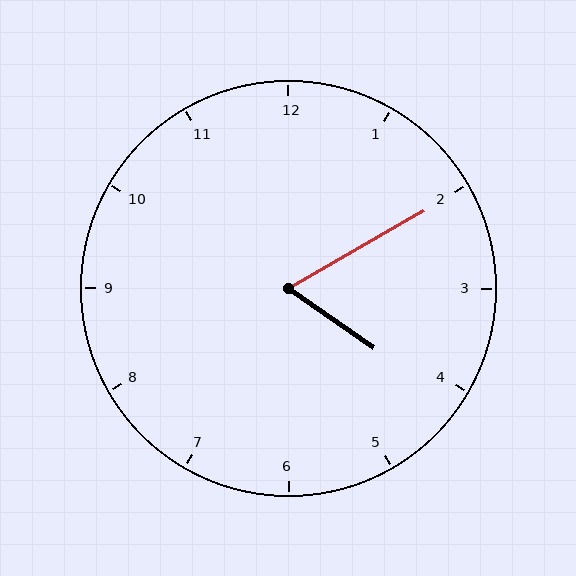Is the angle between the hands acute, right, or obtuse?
It is acute.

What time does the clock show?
4:10.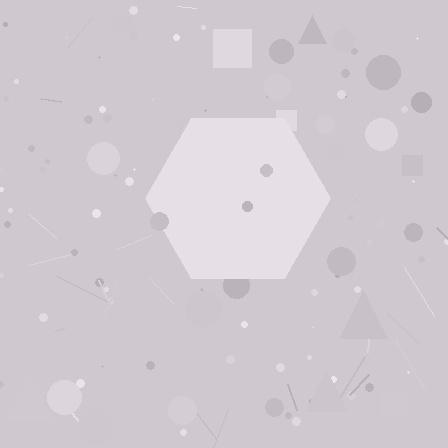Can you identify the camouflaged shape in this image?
The camouflaged shape is a hexagon.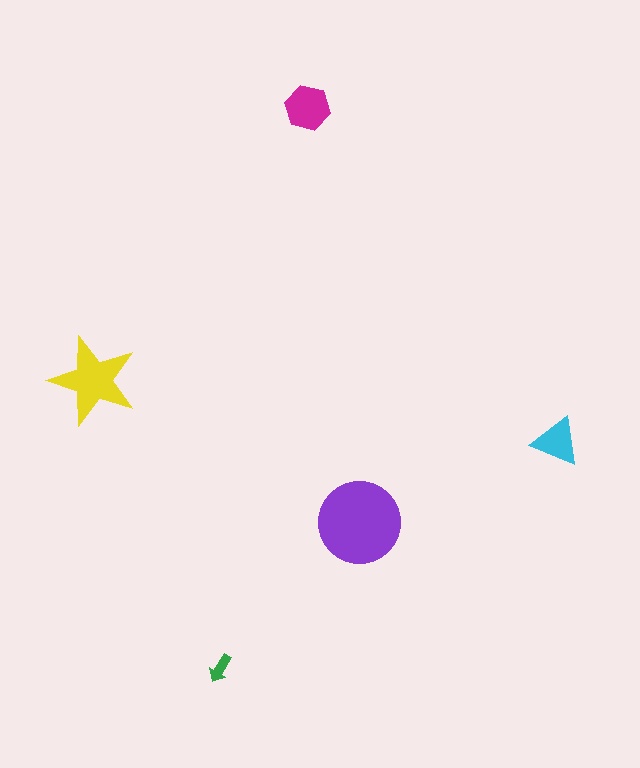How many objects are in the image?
There are 5 objects in the image.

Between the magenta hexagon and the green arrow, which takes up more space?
The magenta hexagon.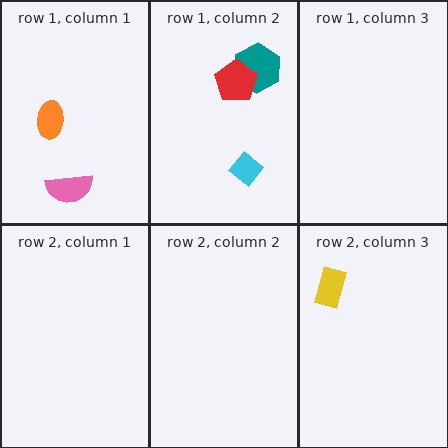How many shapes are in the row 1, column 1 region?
2.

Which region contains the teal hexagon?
The row 1, column 2 region.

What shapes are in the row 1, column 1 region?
The orange ellipse, the pink semicircle.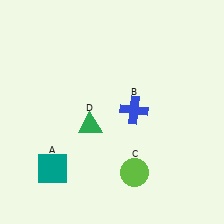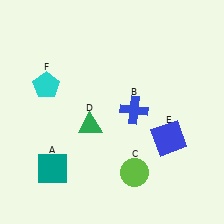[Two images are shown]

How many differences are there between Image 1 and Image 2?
There are 2 differences between the two images.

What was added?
A blue square (E), a cyan pentagon (F) were added in Image 2.